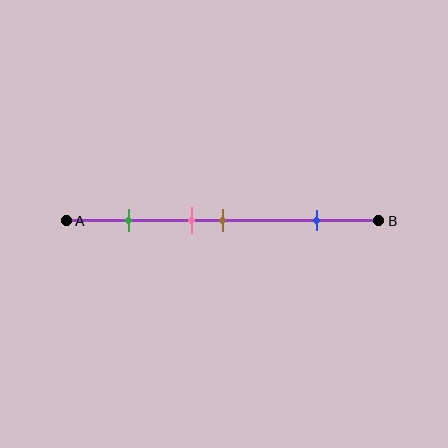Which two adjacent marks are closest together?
The pink and brown marks are the closest adjacent pair.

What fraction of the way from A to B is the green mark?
The green mark is approximately 20% (0.2) of the way from A to B.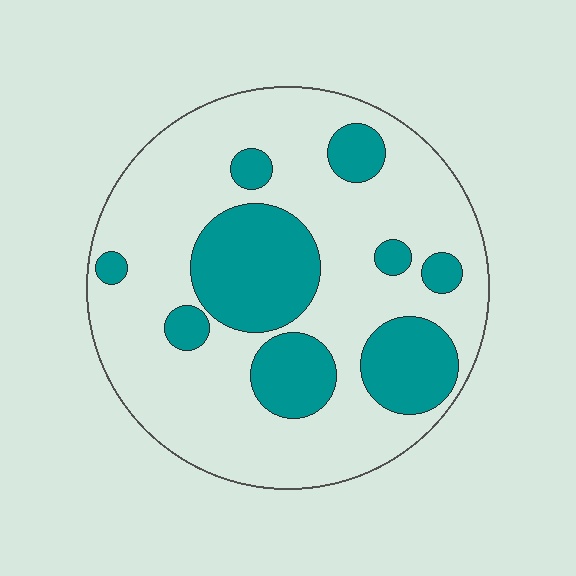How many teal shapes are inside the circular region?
9.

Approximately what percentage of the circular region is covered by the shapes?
Approximately 30%.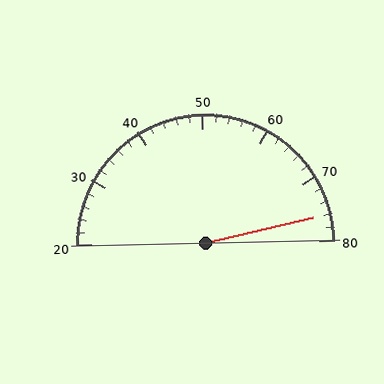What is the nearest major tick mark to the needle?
The nearest major tick mark is 80.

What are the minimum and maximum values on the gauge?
The gauge ranges from 20 to 80.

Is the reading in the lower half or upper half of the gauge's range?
The reading is in the upper half of the range (20 to 80).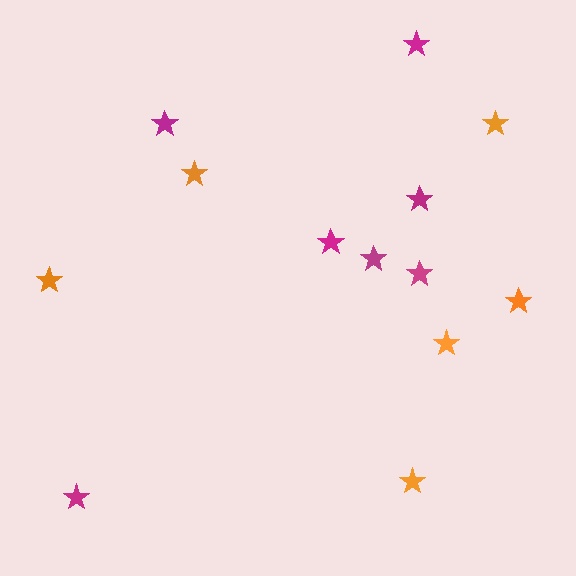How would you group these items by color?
There are 2 groups: one group of magenta stars (7) and one group of orange stars (6).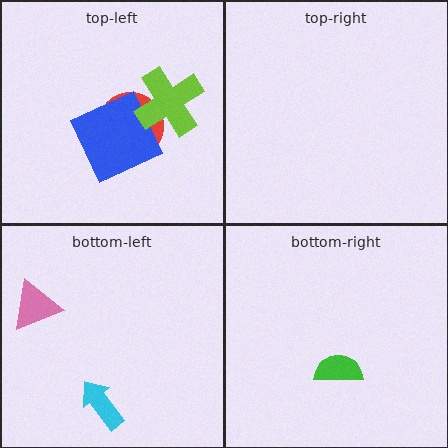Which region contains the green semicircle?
The bottom-right region.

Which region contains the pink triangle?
The bottom-left region.